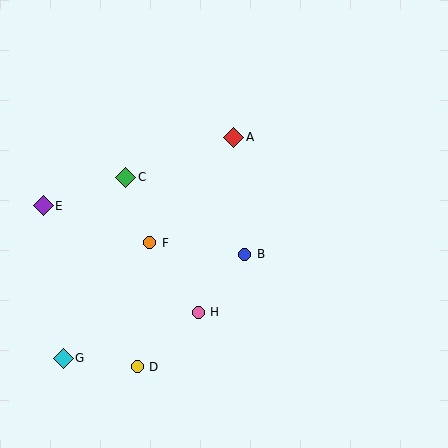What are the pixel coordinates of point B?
Point B is at (245, 254).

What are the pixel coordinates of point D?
Point D is at (137, 367).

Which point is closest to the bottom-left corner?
Point G is closest to the bottom-left corner.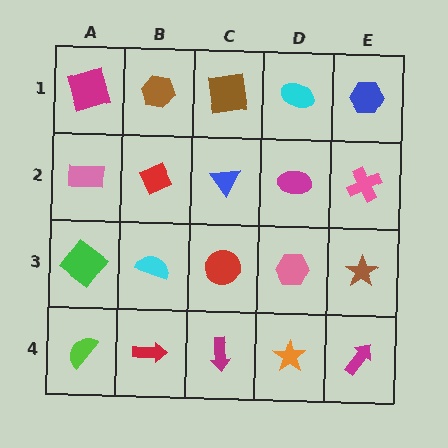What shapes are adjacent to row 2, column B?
A brown hexagon (row 1, column B), a cyan semicircle (row 3, column B), a pink rectangle (row 2, column A), a blue triangle (row 2, column C).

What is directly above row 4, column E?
A brown star.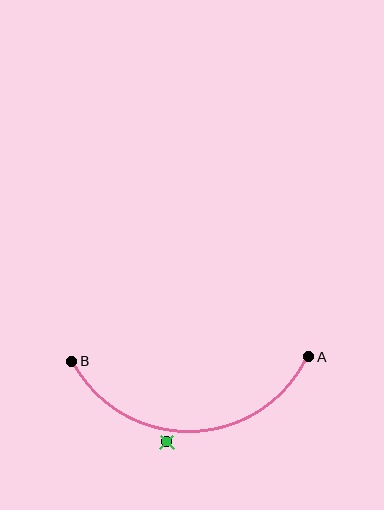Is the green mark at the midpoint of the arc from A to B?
No — the green mark does not lie on the arc at all. It sits slightly outside the curve.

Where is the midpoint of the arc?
The arc midpoint is the point on the curve farthest from the straight line joining A and B. It sits below that line.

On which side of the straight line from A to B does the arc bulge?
The arc bulges below the straight line connecting A and B.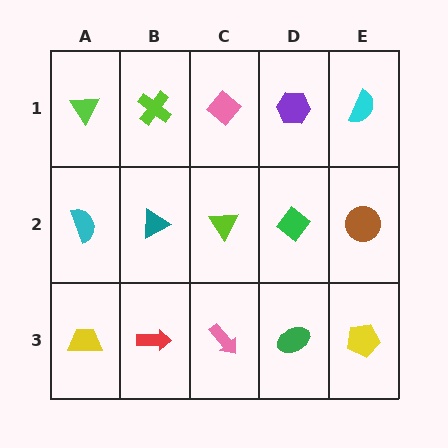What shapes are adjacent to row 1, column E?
A brown circle (row 2, column E), a purple hexagon (row 1, column D).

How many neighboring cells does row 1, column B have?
3.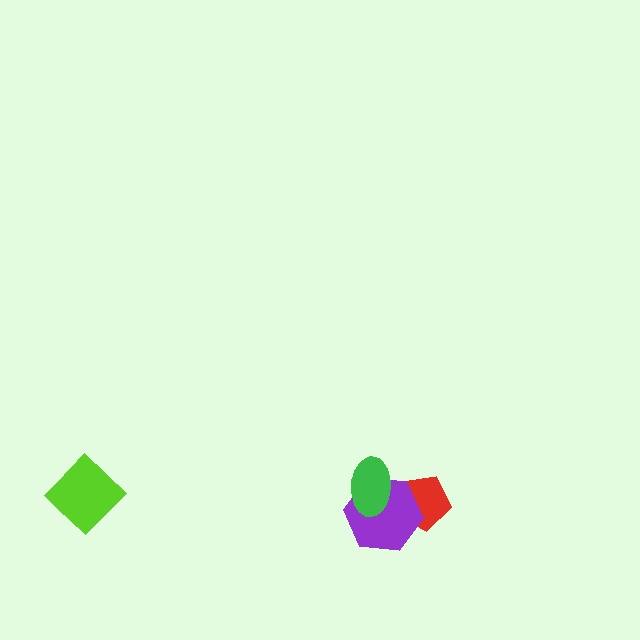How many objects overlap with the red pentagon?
1 object overlaps with the red pentagon.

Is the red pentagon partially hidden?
Yes, it is partially covered by another shape.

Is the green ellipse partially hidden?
No, no other shape covers it.